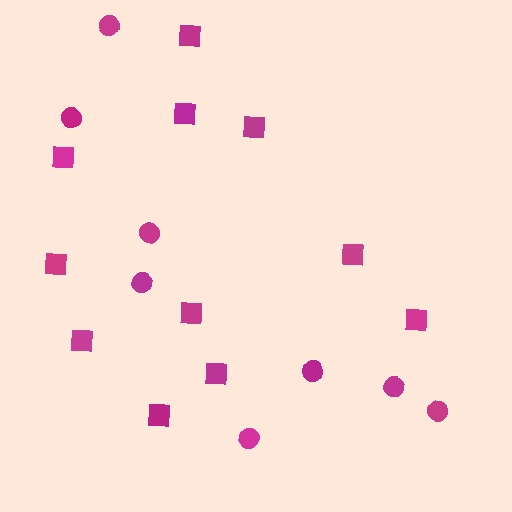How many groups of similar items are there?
There are 2 groups: one group of squares (11) and one group of circles (8).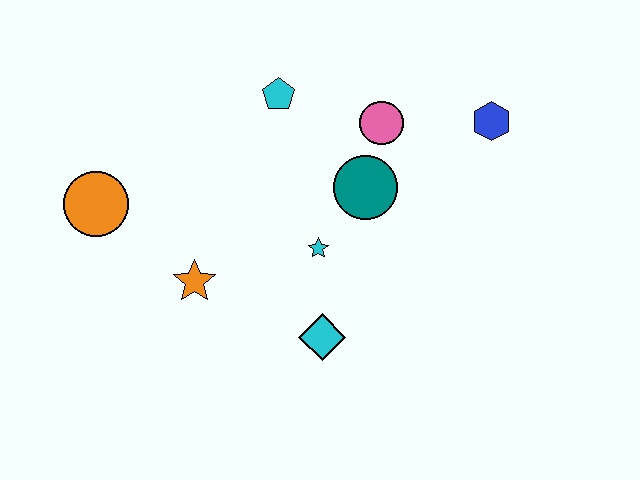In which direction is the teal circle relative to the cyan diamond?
The teal circle is above the cyan diamond.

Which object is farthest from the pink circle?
The orange circle is farthest from the pink circle.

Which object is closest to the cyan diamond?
The cyan star is closest to the cyan diamond.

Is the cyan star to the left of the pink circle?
Yes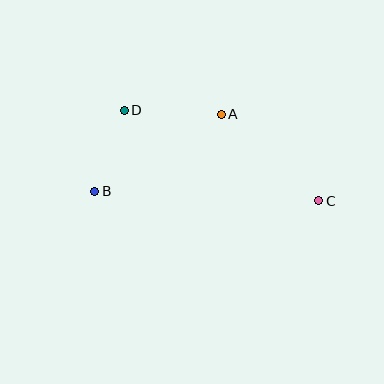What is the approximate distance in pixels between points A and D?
The distance between A and D is approximately 97 pixels.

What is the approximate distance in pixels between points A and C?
The distance between A and C is approximately 130 pixels.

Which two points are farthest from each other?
Points B and C are farthest from each other.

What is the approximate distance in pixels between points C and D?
The distance between C and D is approximately 214 pixels.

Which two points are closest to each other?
Points B and D are closest to each other.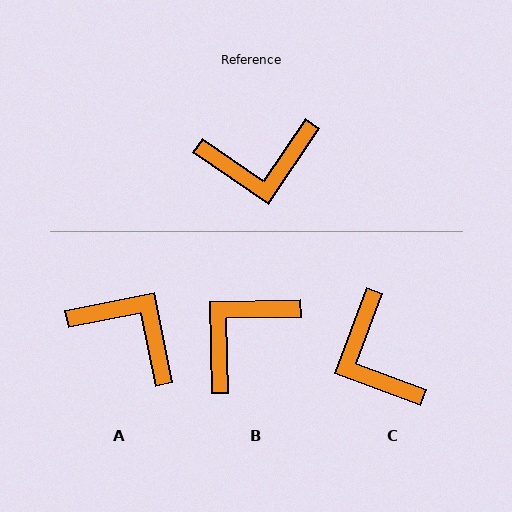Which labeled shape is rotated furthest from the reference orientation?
B, about 145 degrees away.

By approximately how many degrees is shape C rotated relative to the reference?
Approximately 76 degrees clockwise.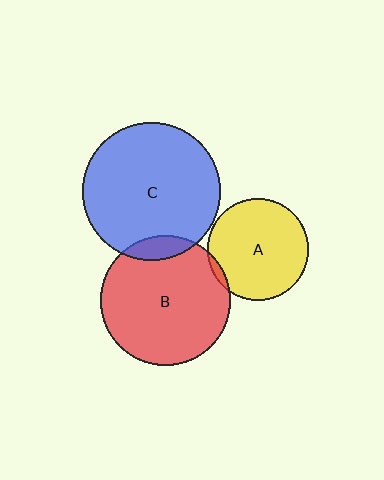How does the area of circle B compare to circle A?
Approximately 1.6 times.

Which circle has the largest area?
Circle C (blue).